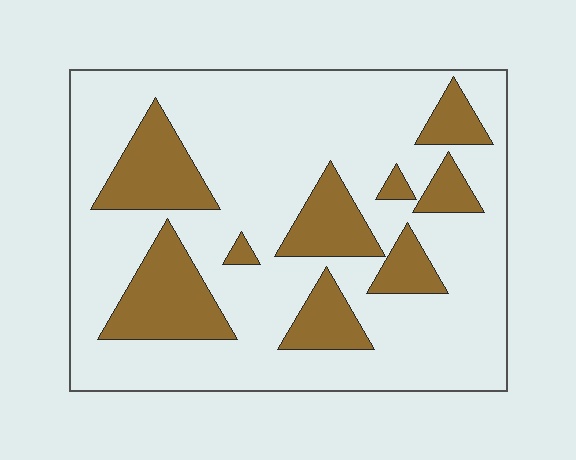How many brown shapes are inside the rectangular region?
9.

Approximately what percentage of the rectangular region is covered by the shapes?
Approximately 25%.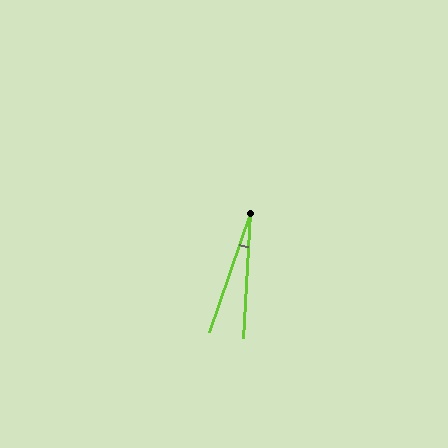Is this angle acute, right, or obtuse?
It is acute.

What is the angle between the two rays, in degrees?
Approximately 15 degrees.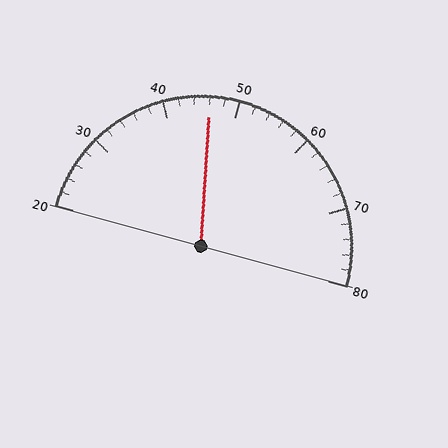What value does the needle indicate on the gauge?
The needle indicates approximately 46.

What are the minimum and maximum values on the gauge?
The gauge ranges from 20 to 80.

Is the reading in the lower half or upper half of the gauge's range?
The reading is in the lower half of the range (20 to 80).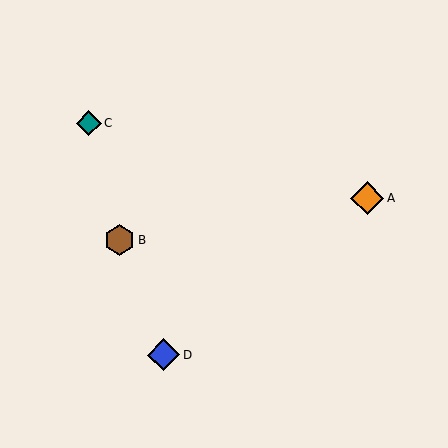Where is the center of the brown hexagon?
The center of the brown hexagon is at (120, 240).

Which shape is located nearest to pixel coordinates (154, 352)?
The blue diamond (labeled D) at (164, 355) is nearest to that location.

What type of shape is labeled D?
Shape D is a blue diamond.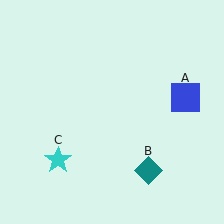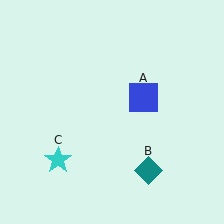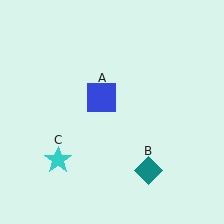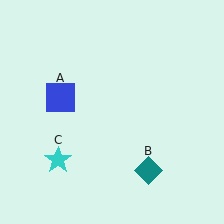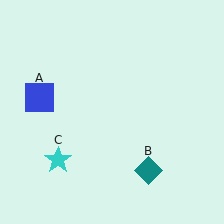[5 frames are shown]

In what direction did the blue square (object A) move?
The blue square (object A) moved left.